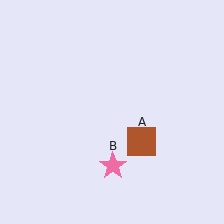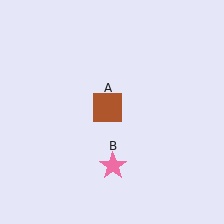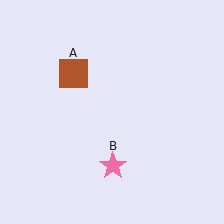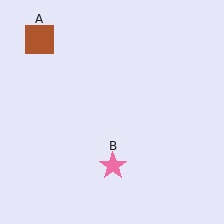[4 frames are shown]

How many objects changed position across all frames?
1 object changed position: brown square (object A).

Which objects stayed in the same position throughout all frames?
Pink star (object B) remained stationary.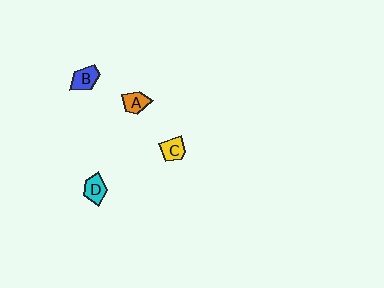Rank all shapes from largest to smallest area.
From largest to smallest: B (blue), D (cyan), A (orange), C (yellow).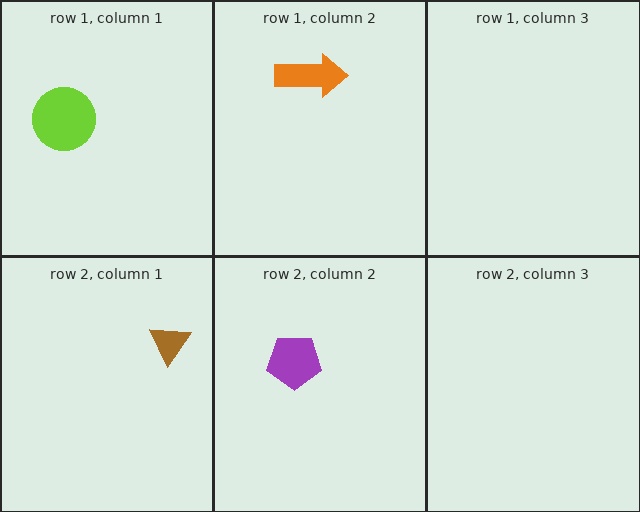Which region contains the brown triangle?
The row 2, column 1 region.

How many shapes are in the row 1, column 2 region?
1.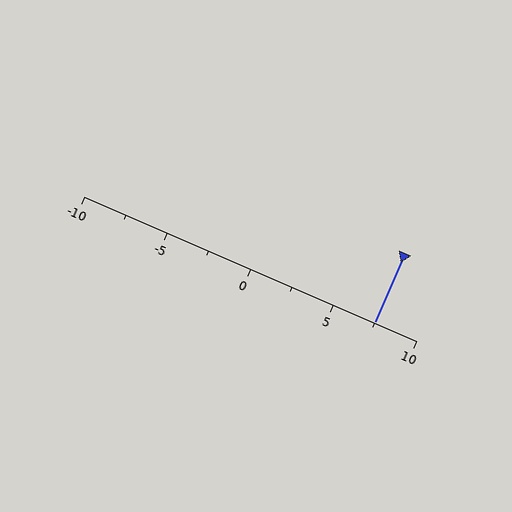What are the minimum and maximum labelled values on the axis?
The axis runs from -10 to 10.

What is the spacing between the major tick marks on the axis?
The major ticks are spaced 5 apart.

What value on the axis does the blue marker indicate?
The marker indicates approximately 7.5.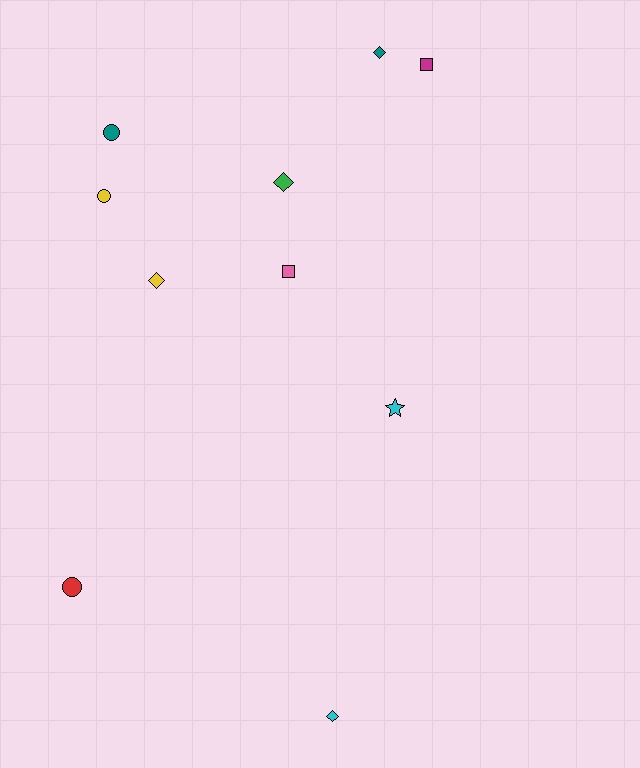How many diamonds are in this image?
There are 4 diamonds.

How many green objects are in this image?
There is 1 green object.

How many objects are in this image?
There are 10 objects.